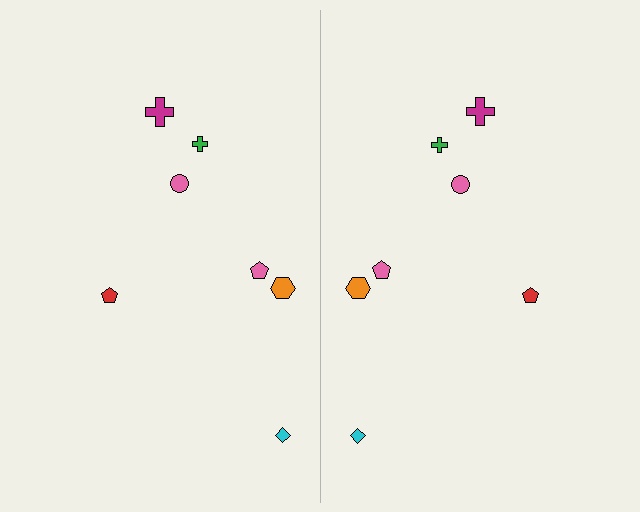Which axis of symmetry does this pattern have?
The pattern has a vertical axis of symmetry running through the center of the image.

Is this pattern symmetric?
Yes, this pattern has bilateral (reflection) symmetry.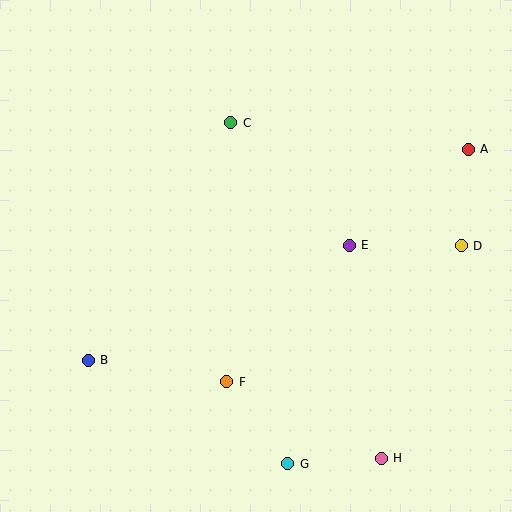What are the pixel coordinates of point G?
Point G is at (288, 464).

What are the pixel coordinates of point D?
Point D is at (461, 246).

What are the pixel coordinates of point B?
Point B is at (88, 360).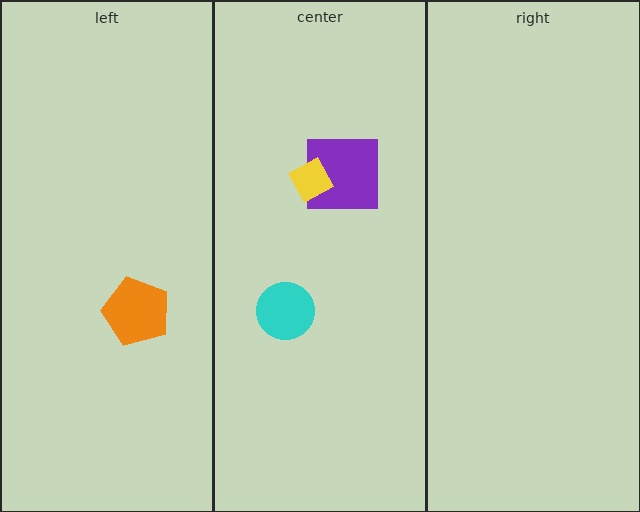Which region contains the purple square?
The center region.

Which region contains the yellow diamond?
The center region.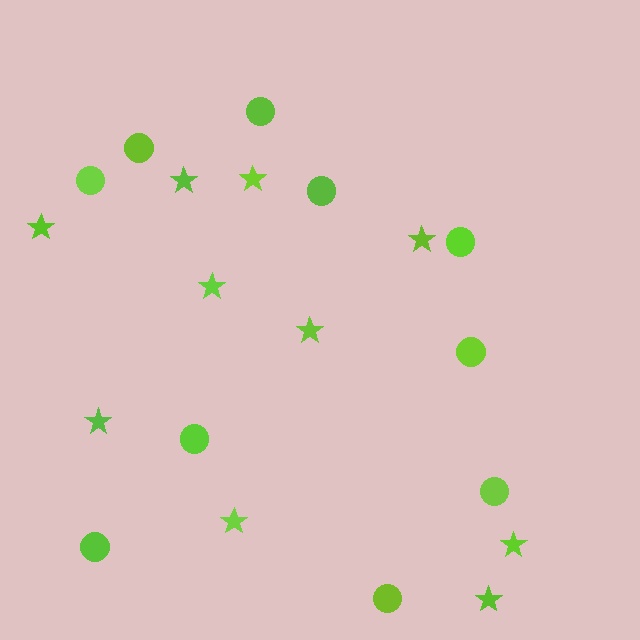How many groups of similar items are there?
There are 2 groups: one group of circles (10) and one group of stars (10).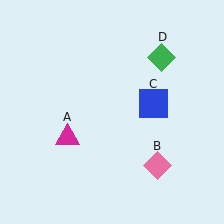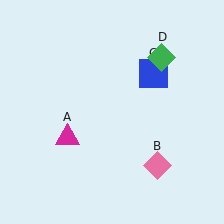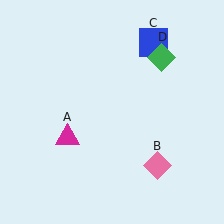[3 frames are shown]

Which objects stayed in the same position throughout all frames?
Magenta triangle (object A) and pink diamond (object B) and green diamond (object D) remained stationary.